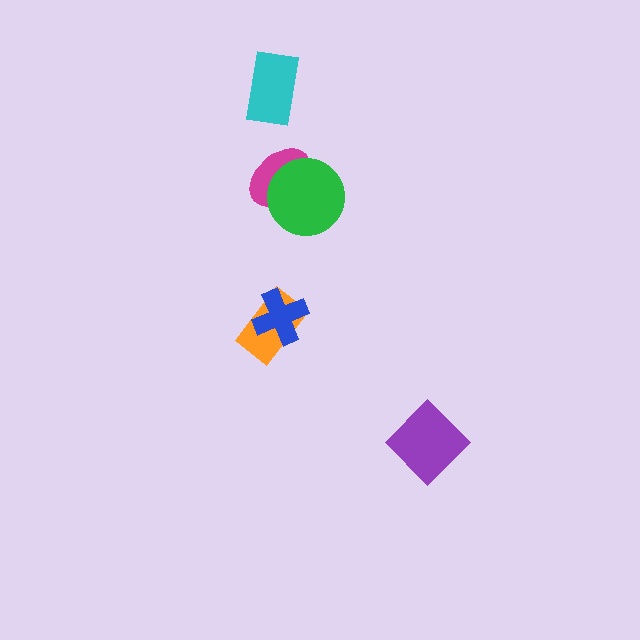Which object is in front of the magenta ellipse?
The green circle is in front of the magenta ellipse.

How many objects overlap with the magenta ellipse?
1 object overlaps with the magenta ellipse.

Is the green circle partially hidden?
No, no other shape covers it.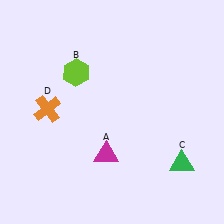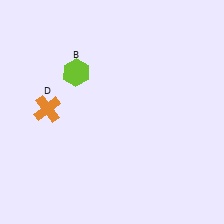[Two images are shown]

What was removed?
The green triangle (C), the magenta triangle (A) were removed in Image 2.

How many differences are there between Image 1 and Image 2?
There are 2 differences between the two images.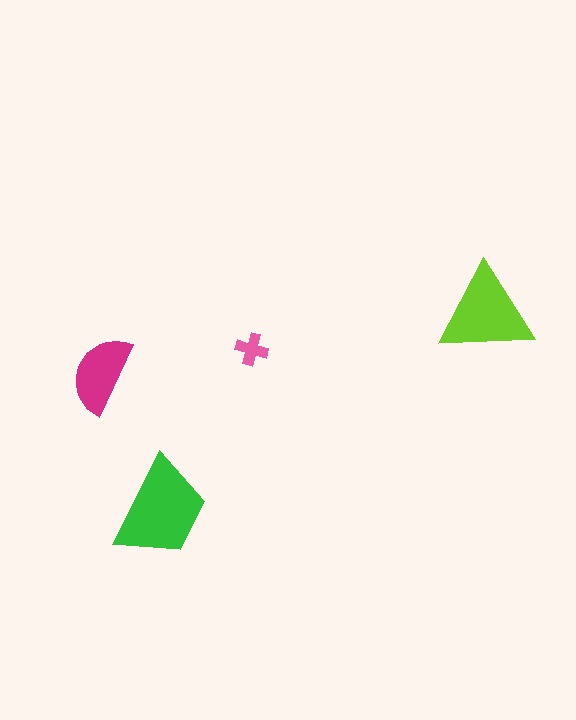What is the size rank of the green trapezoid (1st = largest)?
1st.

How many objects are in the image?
There are 4 objects in the image.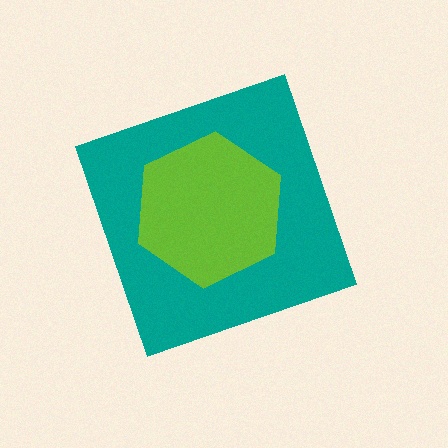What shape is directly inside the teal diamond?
The lime hexagon.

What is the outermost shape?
The teal diamond.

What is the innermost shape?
The lime hexagon.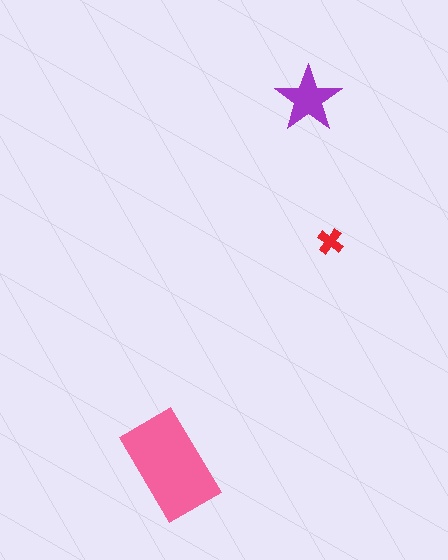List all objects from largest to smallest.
The pink rectangle, the purple star, the red cross.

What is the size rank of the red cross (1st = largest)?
3rd.